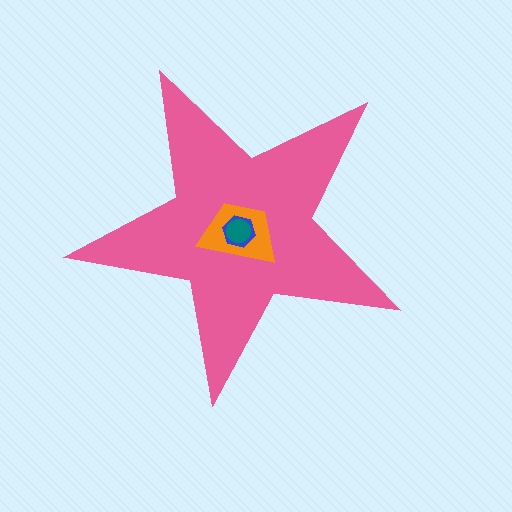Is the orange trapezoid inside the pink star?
Yes.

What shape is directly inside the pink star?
The orange trapezoid.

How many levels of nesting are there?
4.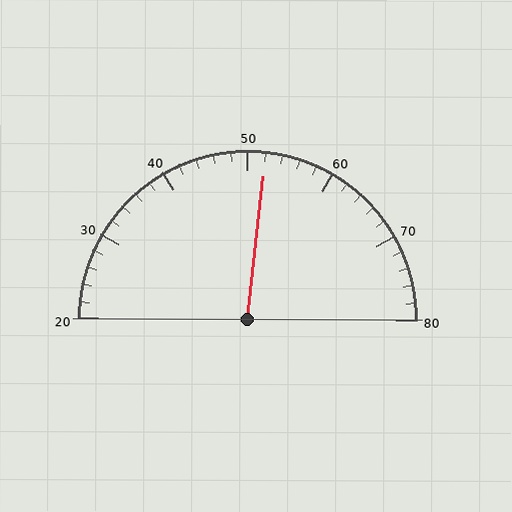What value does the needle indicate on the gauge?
The needle indicates approximately 52.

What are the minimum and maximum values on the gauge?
The gauge ranges from 20 to 80.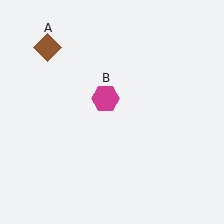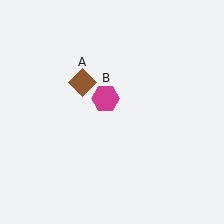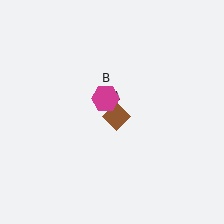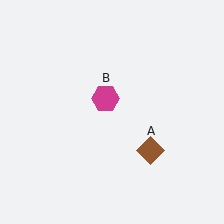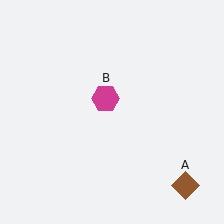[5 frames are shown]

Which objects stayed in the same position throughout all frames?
Magenta hexagon (object B) remained stationary.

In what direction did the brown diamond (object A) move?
The brown diamond (object A) moved down and to the right.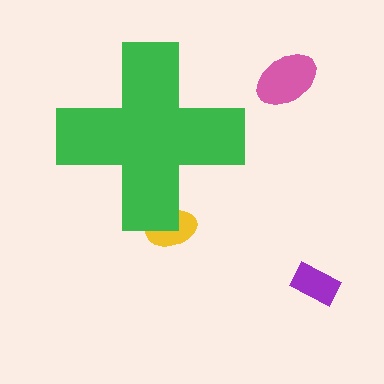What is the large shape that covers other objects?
A green cross.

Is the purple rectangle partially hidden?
No, the purple rectangle is fully visible.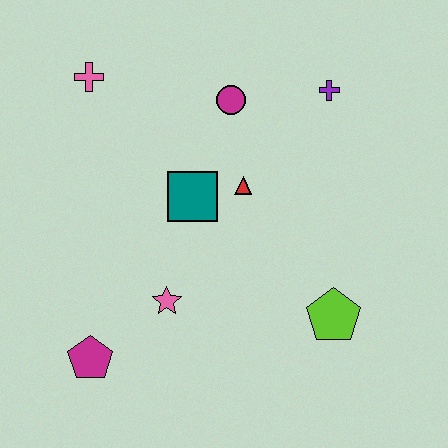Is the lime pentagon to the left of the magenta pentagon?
No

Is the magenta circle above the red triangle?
Yes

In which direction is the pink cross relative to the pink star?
The pink cross is above the pink star.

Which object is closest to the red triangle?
The teal square is closest to the red triangle.